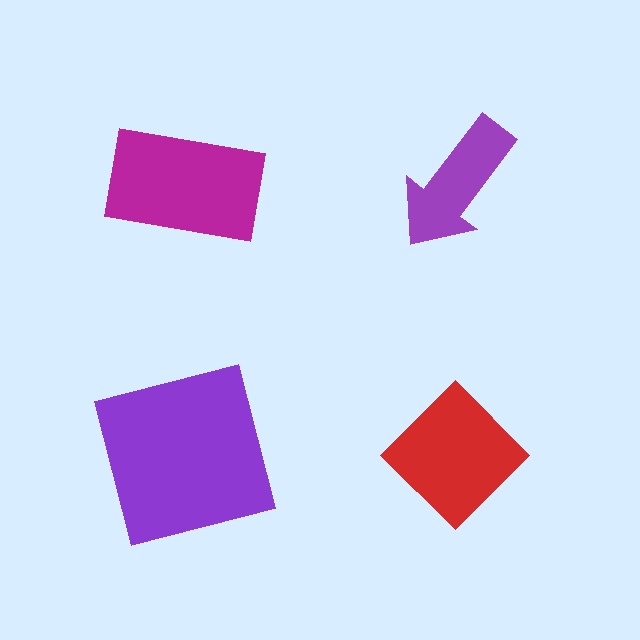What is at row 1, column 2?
A purple arrow.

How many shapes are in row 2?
2 shapes.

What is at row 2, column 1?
A purple square.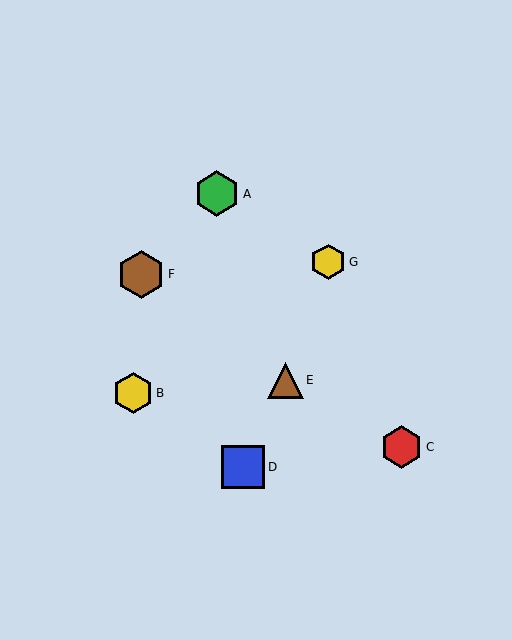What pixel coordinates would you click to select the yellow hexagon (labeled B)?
Click at (133, 393) to select the yellow hexagon B.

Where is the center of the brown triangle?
The center of the brown triangle is at (285, 380).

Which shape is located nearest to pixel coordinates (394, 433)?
The red hexagon (labeled C) at (402, 447) is nearest to that location.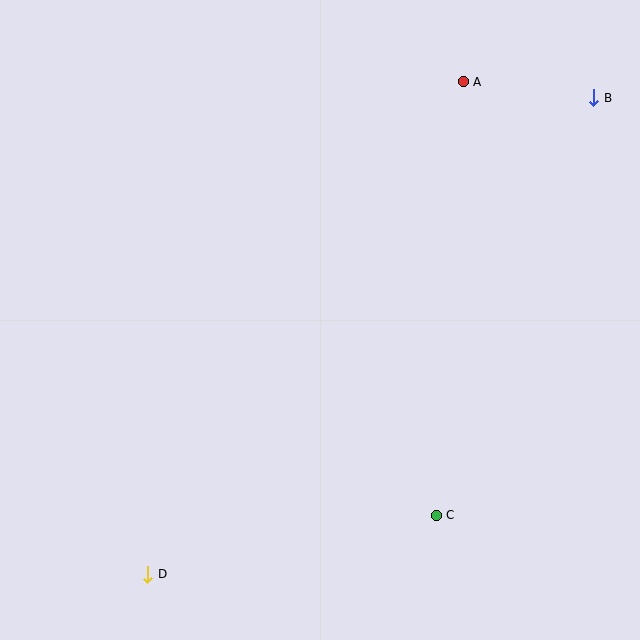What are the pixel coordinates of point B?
Point B is at (594, 98).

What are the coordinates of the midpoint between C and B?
The midpoint between C and B is at (515, 306).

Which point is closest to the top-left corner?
Point A is closest to the top-left corner.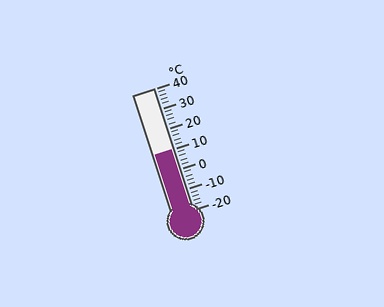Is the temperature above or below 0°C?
The temperature is above 0°C.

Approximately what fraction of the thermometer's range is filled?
The thermometer is filled to approximately 50% of its range.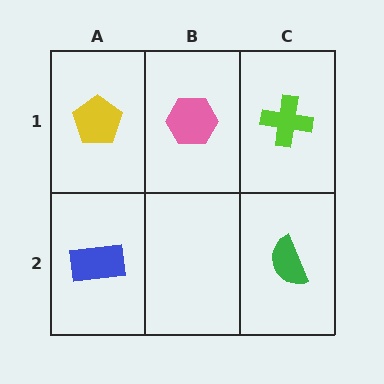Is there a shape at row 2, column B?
No, that cell is empty.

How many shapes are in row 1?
3 shapes.